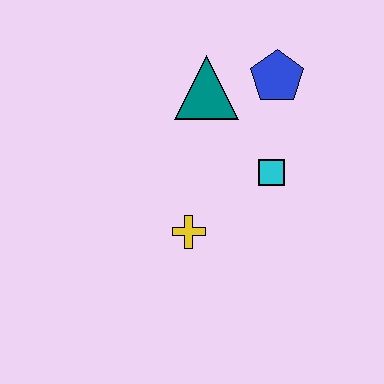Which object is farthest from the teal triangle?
The yellow cross is farthest from the teal triangle.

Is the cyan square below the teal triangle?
Yes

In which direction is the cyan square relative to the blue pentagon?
The cyan square is below the blue pentagon.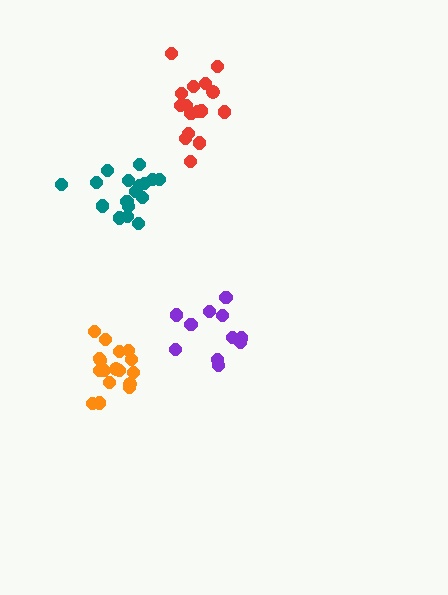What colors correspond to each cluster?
The clusters are colored: red, orange, teal, purple.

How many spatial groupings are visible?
There are 4 spatial groupings.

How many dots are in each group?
Group 1: 16 dots, Group 2: 17 dots, Group 3: 17 dots, Group 4: 11 dots (61 total).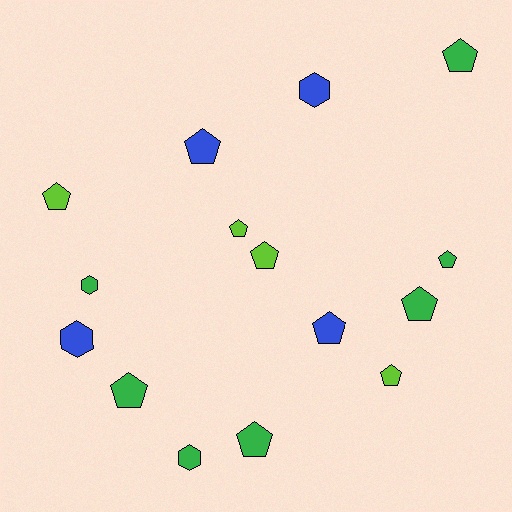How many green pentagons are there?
There are 5 green pentagons.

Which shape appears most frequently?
Pentagon, with 11 objects.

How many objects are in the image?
There are 15 objects.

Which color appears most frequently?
Green, with 7 objects.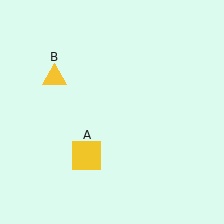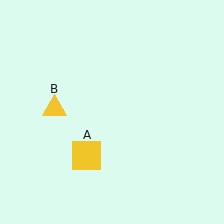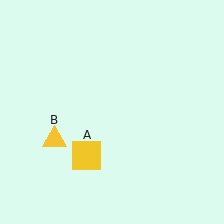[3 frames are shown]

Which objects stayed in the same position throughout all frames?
Yellow square (object A) remained stationary.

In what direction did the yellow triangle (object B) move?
The yellow triangle (object B) moved down.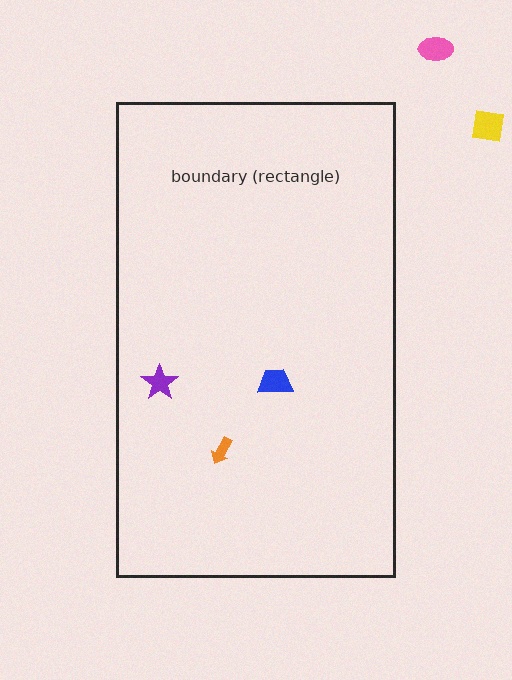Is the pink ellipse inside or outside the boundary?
Outside.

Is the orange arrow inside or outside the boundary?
Inside.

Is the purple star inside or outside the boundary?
Inside.